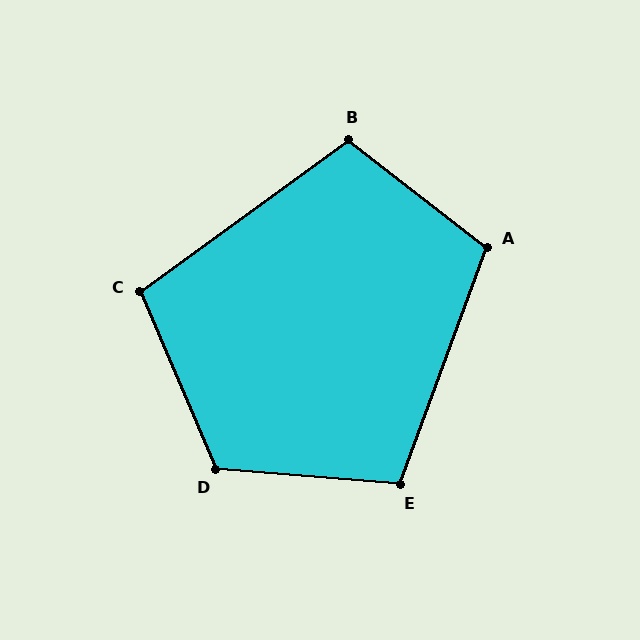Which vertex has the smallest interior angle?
C, at approximately 103 degrees.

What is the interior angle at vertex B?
Approximately 106 degrees (obtuse).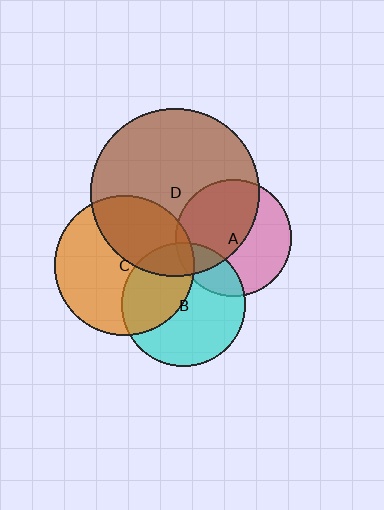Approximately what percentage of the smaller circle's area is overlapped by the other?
Approximately 40%.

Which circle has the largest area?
Circle D (brown).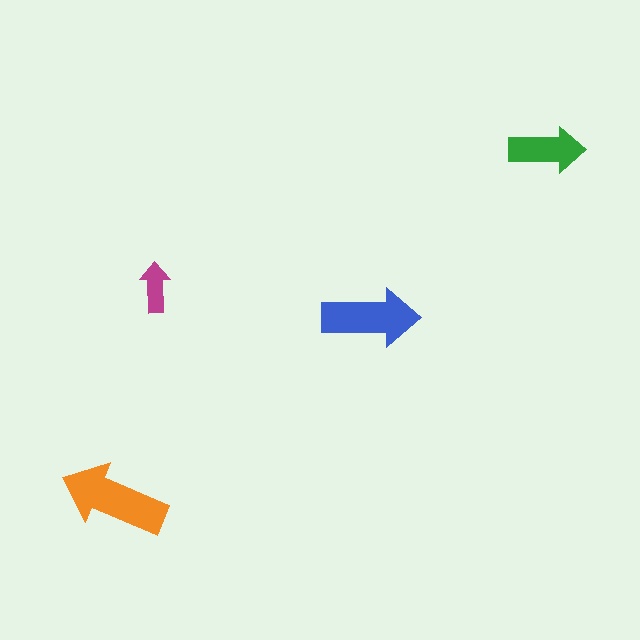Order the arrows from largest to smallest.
the orange one, the blue one, the green one, the magenta one.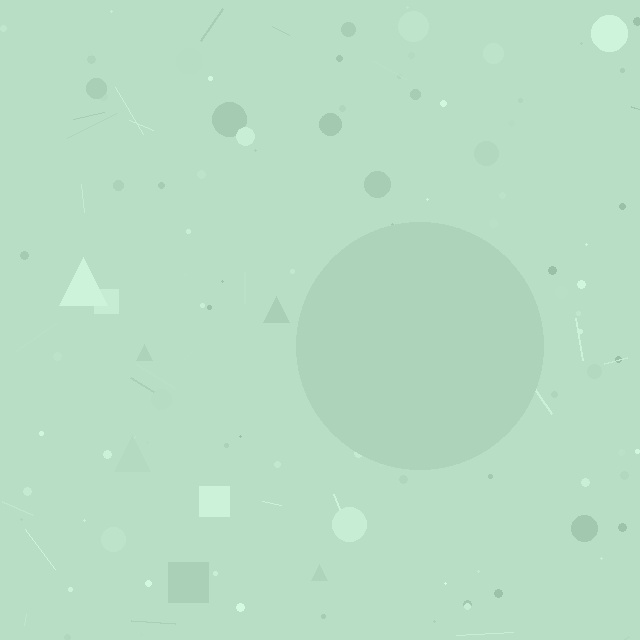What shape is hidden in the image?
A circle is hidden in the image.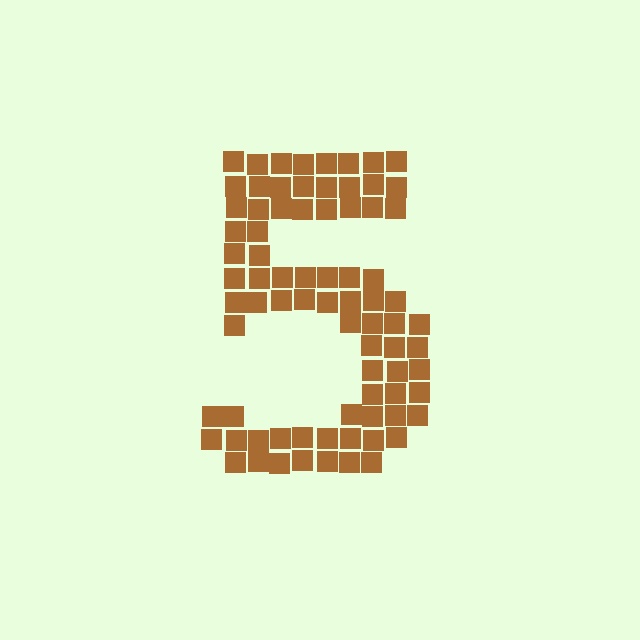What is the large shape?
The large shape is the digit 5.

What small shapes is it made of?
It is made of small squares.